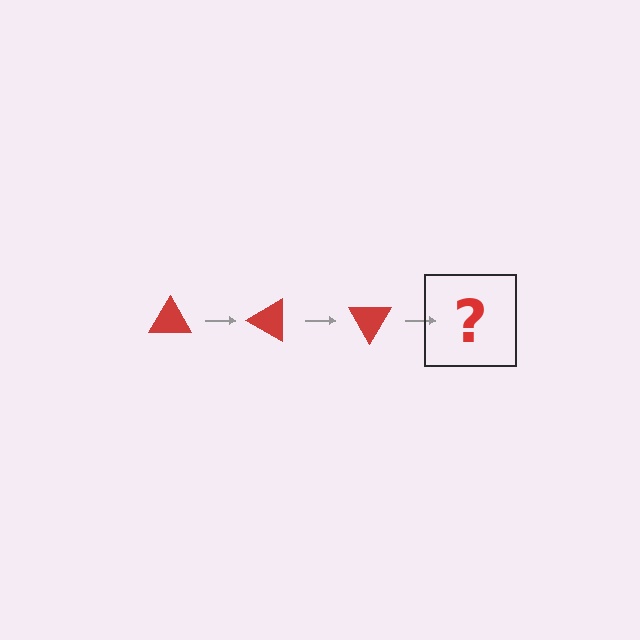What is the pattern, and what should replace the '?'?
The pattern is that the triangle rotates 30 degrees each step. The '?' should be a red triangle rotated 90 degrees.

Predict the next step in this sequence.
The next step is a red triangle rotated 90 degrees.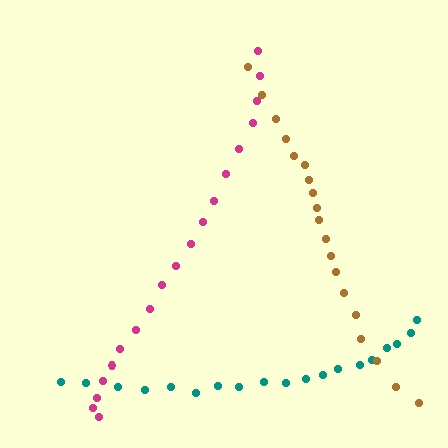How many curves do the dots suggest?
There are 3 distinct paths.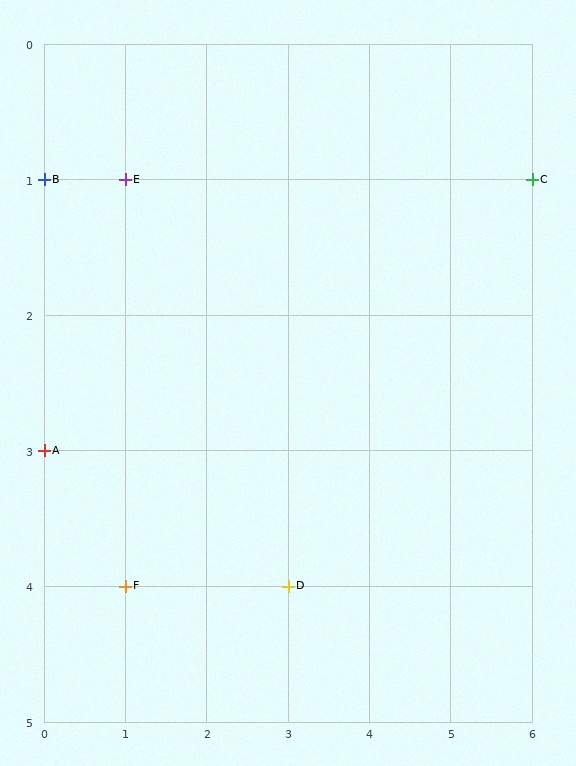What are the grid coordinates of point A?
Point A is at grid coordinates (0, 3).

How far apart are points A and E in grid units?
Points A and E are 1 column and 2 rows apart (about 2.2 grid units diagonally).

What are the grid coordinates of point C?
Point C is at grid coordinates (6, 1).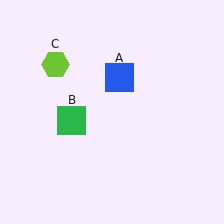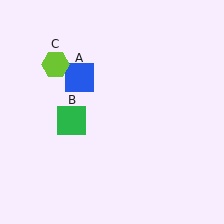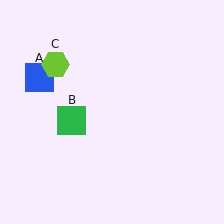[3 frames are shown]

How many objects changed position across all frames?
1 object changed position: blue square (object A).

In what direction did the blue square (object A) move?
The blue square (object A) moved left.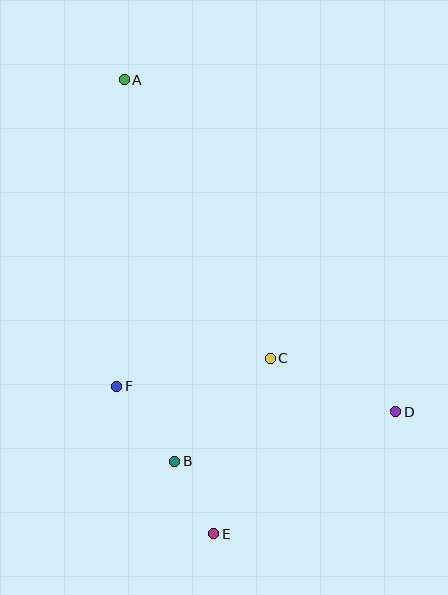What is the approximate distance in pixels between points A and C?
The distance between A and C is approximately 314 pixels.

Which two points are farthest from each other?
Points A and E are farthest from each other.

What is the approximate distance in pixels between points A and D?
The distance between A and D is approximately 429 pixels.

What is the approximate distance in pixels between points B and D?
The distance between B and D is approximately 227 pixels.